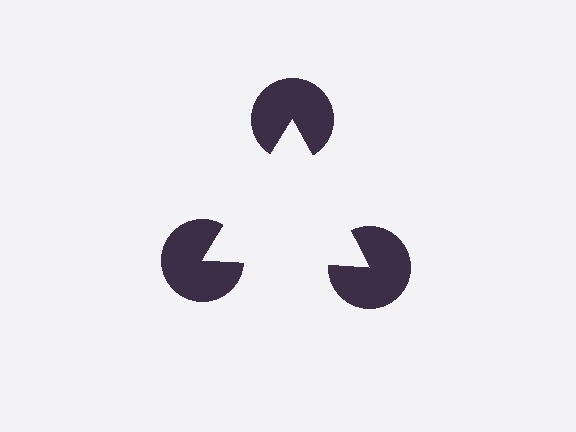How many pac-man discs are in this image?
There are 3 — one at each vertex of the illusory triangle.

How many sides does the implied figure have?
3 sides.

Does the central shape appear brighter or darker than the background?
It typically appears slightly brighter than the background, even though no actual brightness change is drawn.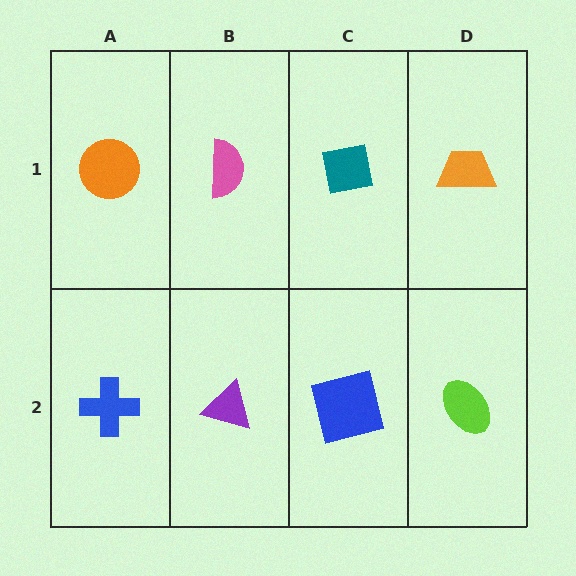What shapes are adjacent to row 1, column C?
A blue square (row 2, column C), a pink semicircle (row 1, column B), an orange trapezoid (row 1, column D).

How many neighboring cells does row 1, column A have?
2.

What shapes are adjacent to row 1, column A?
A blue cross (row 2, column A), a pink semicircle (row 1, column B).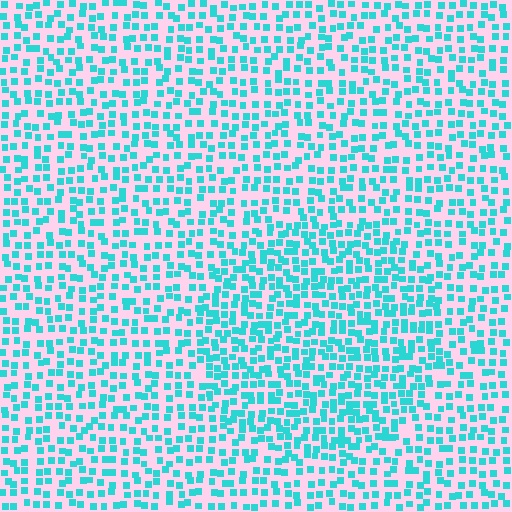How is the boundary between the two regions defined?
The boundary is defined by a change in element density (approximately 1.5x ratio). All elements are the same color, size, and shape.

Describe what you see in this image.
The image contains small cyan elements arranged at two different densities. A circle-shaped region is visible where the elements are more densely packed than the surrounding area.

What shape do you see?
I see a circle.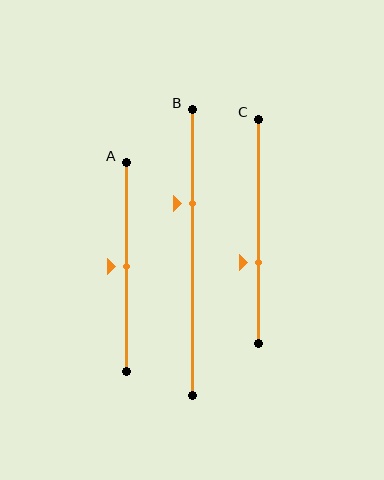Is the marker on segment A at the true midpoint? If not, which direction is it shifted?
Yes, the marker on segment A is at the true midpoint.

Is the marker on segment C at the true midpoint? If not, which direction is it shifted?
No, the marker on segment C is shifted downward by about 14% of the segment length.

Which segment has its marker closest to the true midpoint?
Segment A has its marker closest to the true midpoint.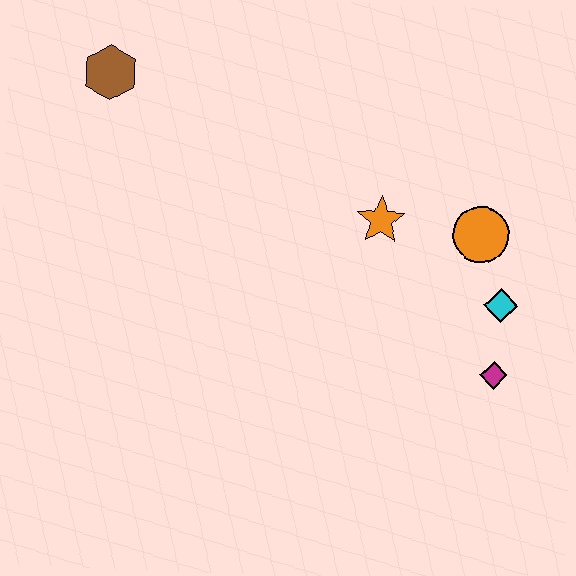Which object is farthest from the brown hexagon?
The magenta diamond is farthest from the brown hexagon.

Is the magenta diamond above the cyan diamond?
No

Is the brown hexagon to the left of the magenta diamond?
Yes